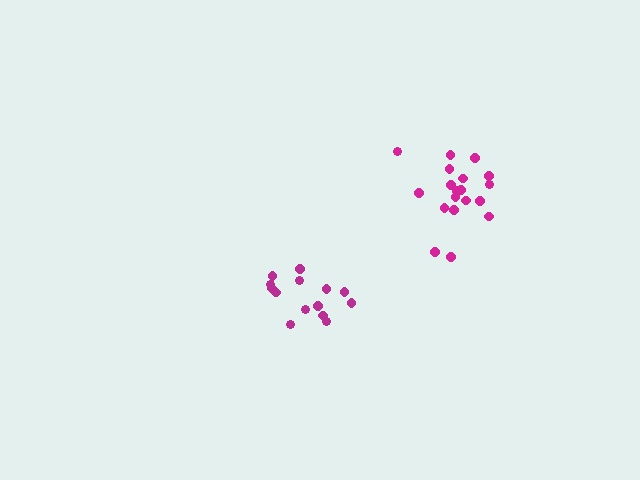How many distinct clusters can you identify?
There are 2 distinct clusters.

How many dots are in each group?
Group 1: 19 dots, Group 2: 14 dots (33 total).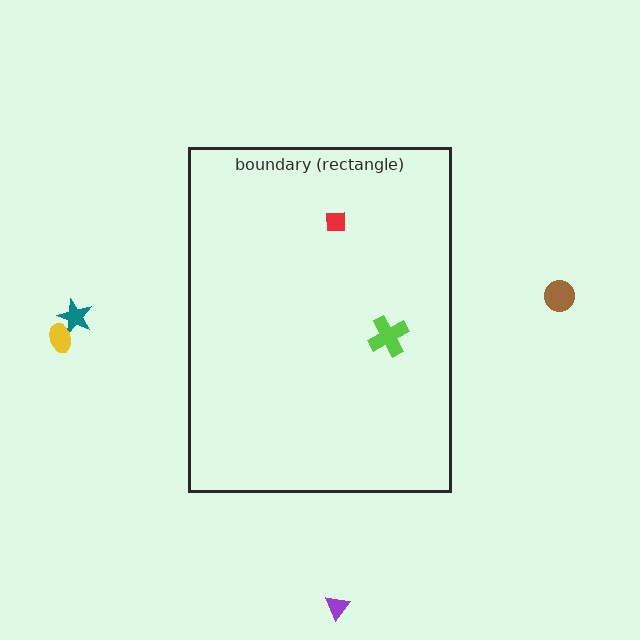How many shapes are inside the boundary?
2 inside, 4 outside.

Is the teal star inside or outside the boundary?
Outside.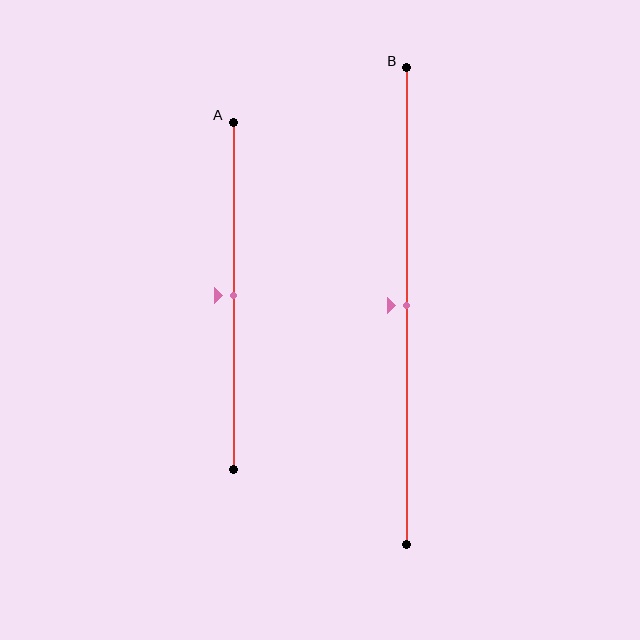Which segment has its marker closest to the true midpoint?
Segment A has its marker closest to the true midpoint.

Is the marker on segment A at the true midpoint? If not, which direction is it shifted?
Yes, the marker on segment A is at the true midpoint.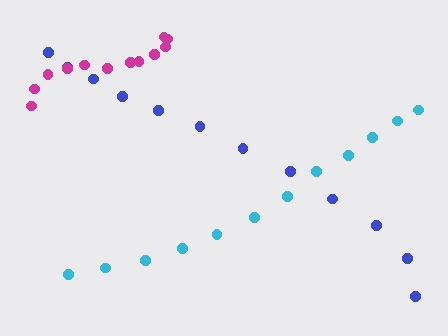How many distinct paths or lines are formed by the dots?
There are 3 distinct paths.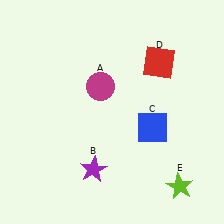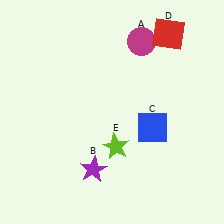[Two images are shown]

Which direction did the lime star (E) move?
The lime star (E) moved left.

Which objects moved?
The objects that moved are: the magenta circle (A), the red square (D), the lime star (E).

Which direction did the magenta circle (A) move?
The magenta circle (A) moved up.